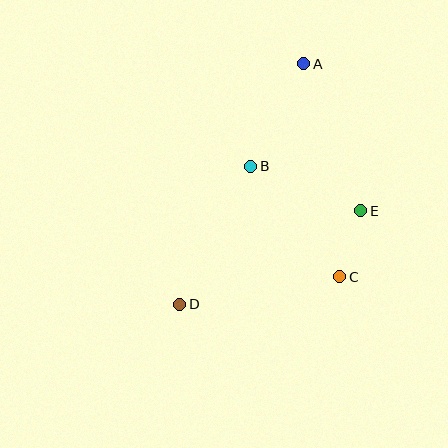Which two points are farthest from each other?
Points A and D are farthest from each other.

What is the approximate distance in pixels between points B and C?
The distance between B and C is approximately 142 pixels.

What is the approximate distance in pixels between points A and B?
The distance between A and B is approximately 115 pixels.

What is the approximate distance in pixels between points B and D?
The distance between B and D is approximately 155 pixels.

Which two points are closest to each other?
Points C and E are closest to each other.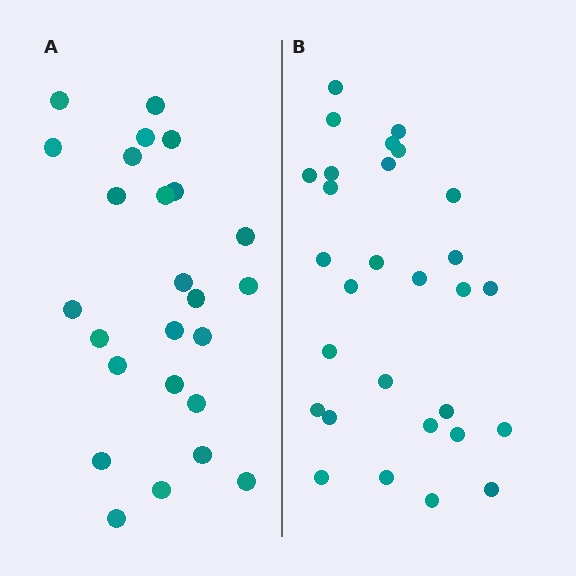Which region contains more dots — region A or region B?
Region B (the right region) has more dots.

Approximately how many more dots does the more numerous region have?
Region B has about 4 more dots than region A.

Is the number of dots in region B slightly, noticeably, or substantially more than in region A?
Region B has only slightly more — the two regions are fairly close. The ratio is roughly 1.2 to 1.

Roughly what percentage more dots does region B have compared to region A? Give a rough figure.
About 15% more.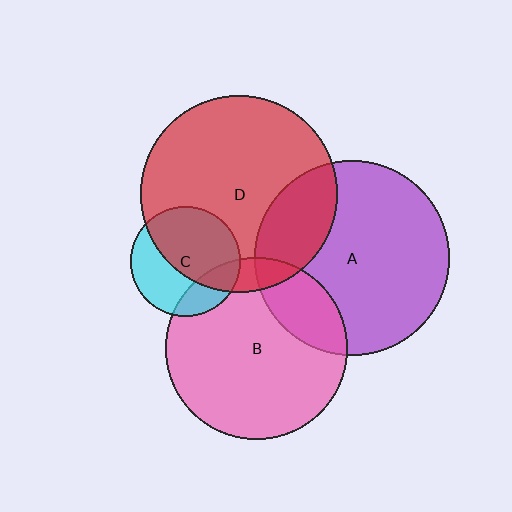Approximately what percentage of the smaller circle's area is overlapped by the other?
Approximately 25%.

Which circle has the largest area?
Circle D (red).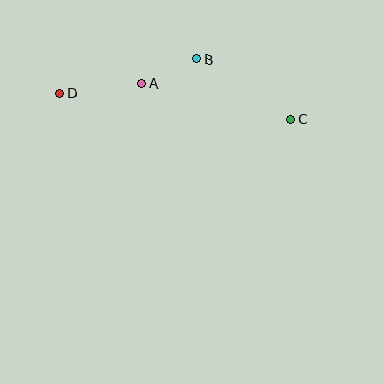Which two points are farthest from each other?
Points C and D are farthest from each other.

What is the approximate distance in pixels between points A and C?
The distance between A and C is approximately 153 pixels.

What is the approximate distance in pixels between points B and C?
The distance between B and C is approximately 111 pixels.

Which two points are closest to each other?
Points A and B are closest to each other.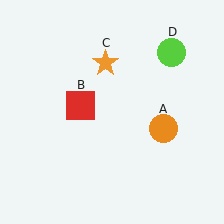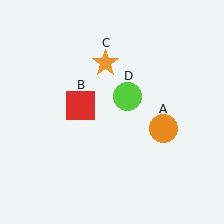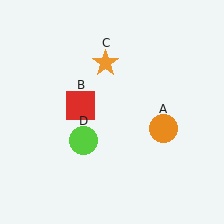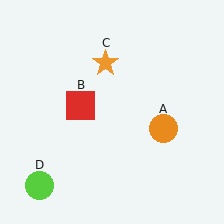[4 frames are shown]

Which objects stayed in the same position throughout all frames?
Orange circle (object A) and red square (object B) and orange star (object C) remained stationary.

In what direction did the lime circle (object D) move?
The lime circle (object D) moved down and to the left.